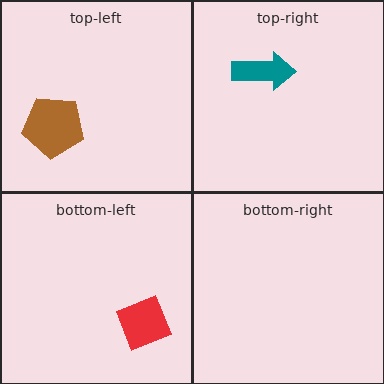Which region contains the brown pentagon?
The top-left region.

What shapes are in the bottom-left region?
The red diamond.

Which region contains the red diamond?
The bottom-left region.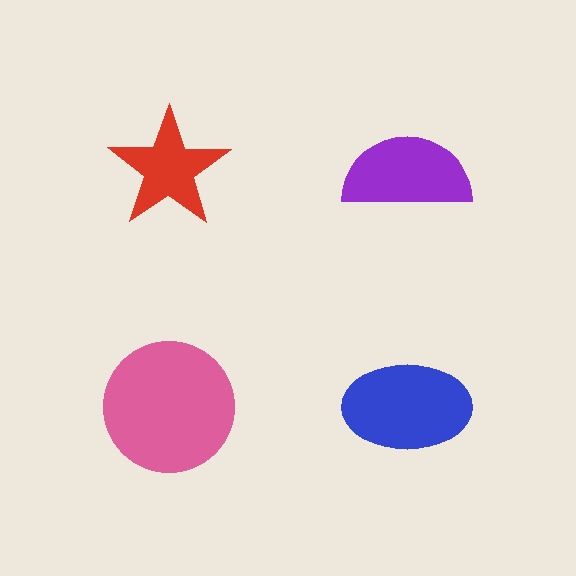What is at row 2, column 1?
A pink circle.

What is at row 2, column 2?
A blue ellipse.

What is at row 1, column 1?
A red star.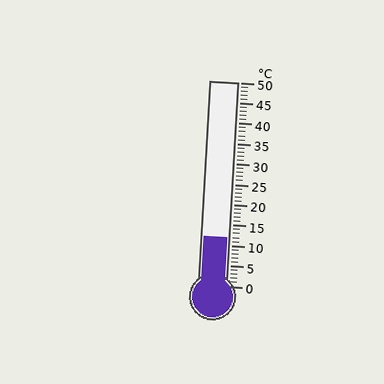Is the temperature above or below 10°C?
The temperature is above 10°C.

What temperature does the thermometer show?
The thermometer shows approximately 12°C.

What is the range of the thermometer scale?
The thermometer scale ranges from 0°C to 50°C.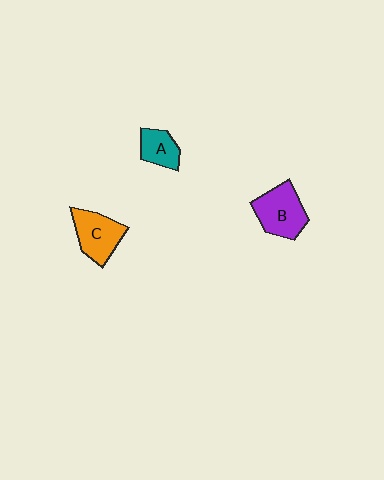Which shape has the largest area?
Shape B (purple).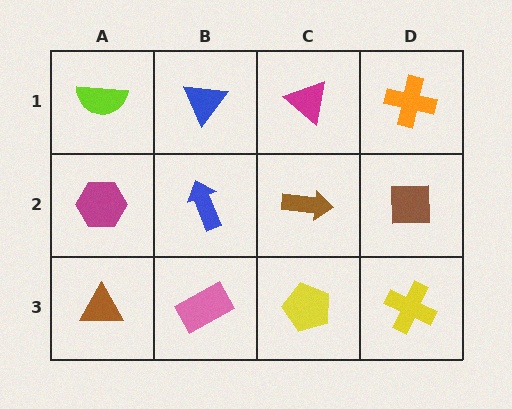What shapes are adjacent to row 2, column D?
An orange cross (row 1, column D), a yellow cross (row 3, column D), a brown arrow (row 2, column C).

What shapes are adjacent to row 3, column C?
A brown arrow (row 2, column C), a pink rectangle (row 3, column B), a yellow cross (row 3, column D).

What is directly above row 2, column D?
An orange cross.